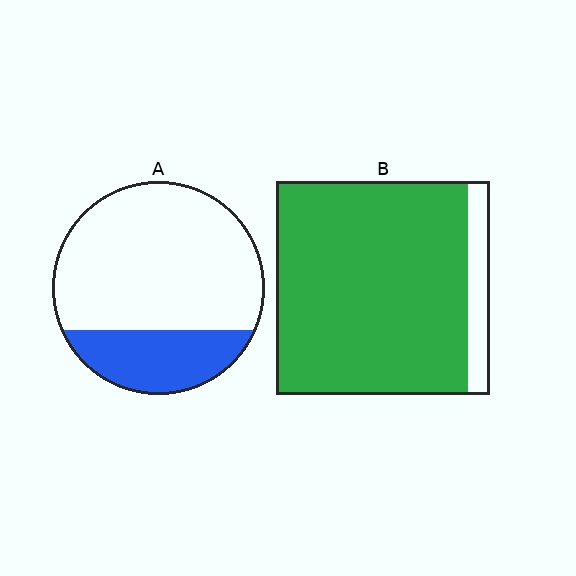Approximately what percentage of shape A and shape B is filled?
A is approximately 25% and B is approximately 90%.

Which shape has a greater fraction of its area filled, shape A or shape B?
Shape B.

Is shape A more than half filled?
No.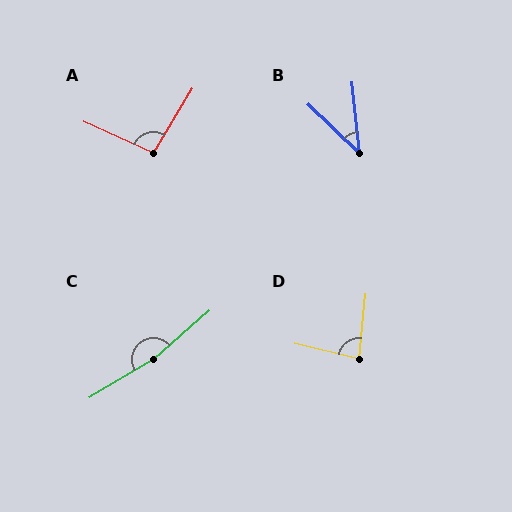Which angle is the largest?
C, at approximately 170 degrees.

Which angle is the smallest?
B, at approximately 41 degrees.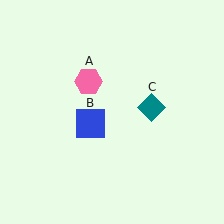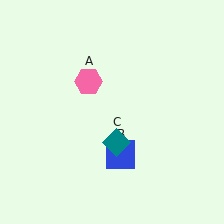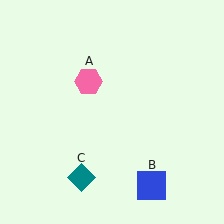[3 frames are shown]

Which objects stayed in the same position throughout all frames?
Pink hexagon (object A) remained stationary.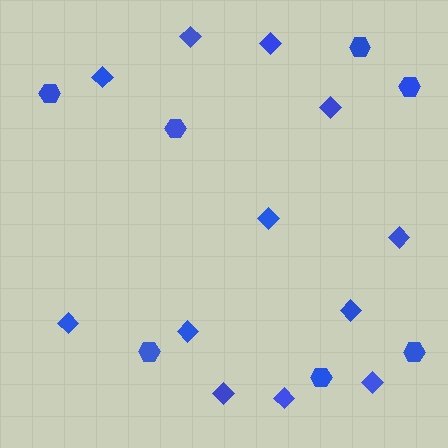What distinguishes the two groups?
There are 2 groups: one group of diamonds (12) and one group of hexagons (7).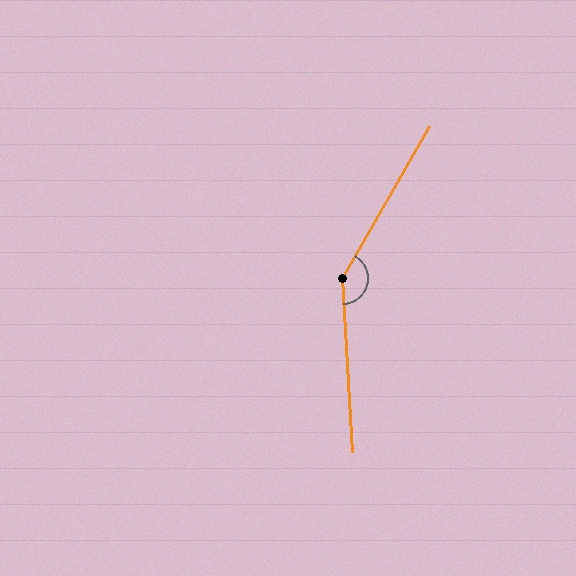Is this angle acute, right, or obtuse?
It is obtuse.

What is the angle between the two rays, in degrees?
Approximately 147 degrees.